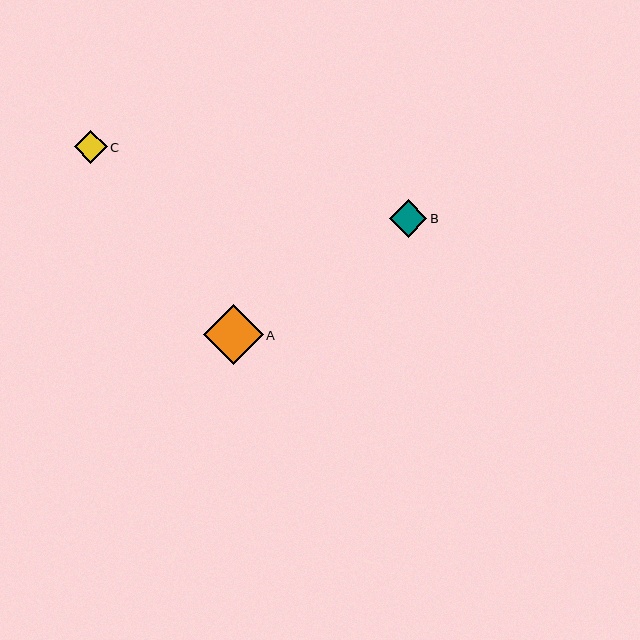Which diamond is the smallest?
Diamond C is the smallest with a size of approximately 33 pixels.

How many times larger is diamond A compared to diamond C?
Diamond A is approximately 1.8 times the size of diamond C.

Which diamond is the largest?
Diamond A is the largest with a size of approximately 60 pixels.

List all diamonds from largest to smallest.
From largest to smallest: A, B, C.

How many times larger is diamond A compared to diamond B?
Diamond A is approximately 1.6 times the size of diamond B.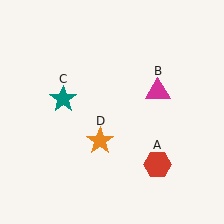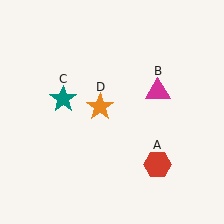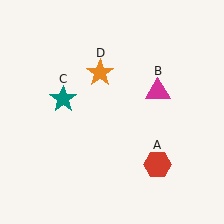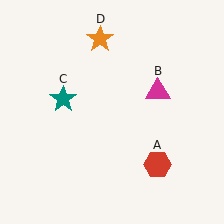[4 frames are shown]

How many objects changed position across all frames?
1 object changed position: orange star (object D).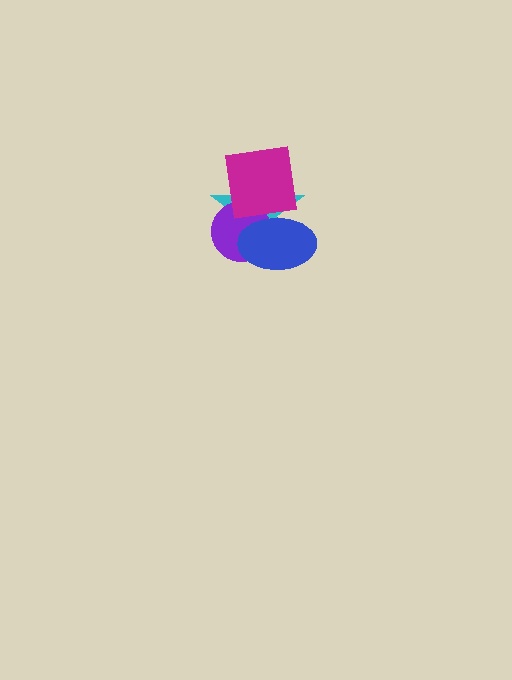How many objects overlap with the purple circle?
3 objects overlap with the purple circle.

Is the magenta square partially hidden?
Yes, it is partially covered by another shape.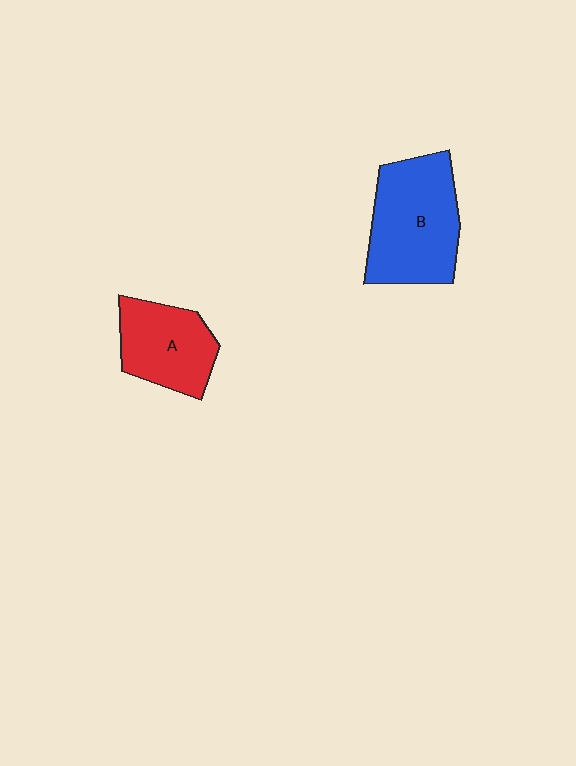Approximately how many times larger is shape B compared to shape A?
Approximately 1.4 times.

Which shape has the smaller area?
Shape A (red).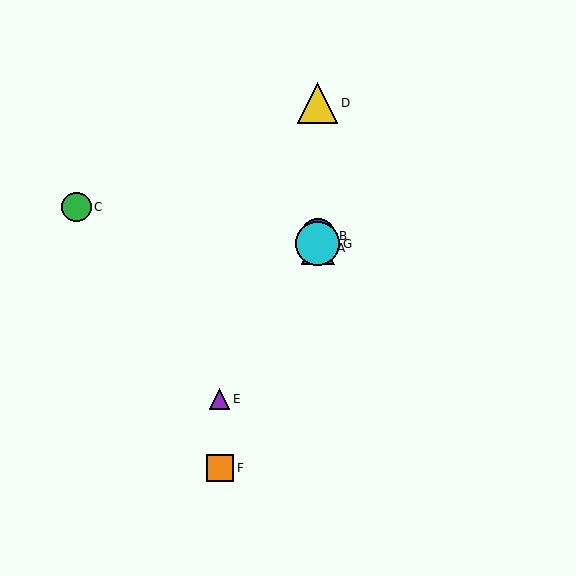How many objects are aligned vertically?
4 objects (A, B, D, G) are aligned vertically.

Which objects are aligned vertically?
Objects A, B, D, G are aligned vertically.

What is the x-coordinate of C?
Object C is at x≈76.